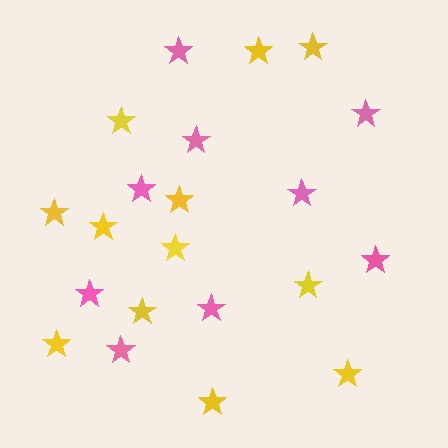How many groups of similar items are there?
There are 2 groups: one group of yellow stars (12) and one group of pink stars (9).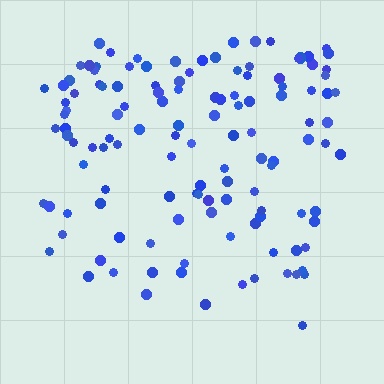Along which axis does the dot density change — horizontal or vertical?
Vertical.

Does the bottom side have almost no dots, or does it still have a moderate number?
Still a moderate number, just noticeably fewer than the top.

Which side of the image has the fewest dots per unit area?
The bottom.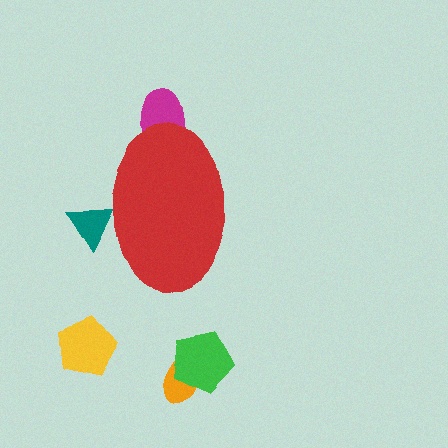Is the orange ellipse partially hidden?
No, the orange ellipse is fully visible.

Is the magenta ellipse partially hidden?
Yes, the magenta ellipse is partially hidden behind the red ellipse.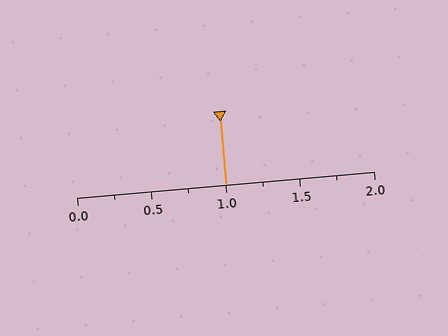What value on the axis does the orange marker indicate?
The marker indicates approximately 1.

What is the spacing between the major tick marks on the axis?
The major ticks are spaced 0.5 apart.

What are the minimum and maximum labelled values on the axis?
The axis runs from 0.0 to 2.0.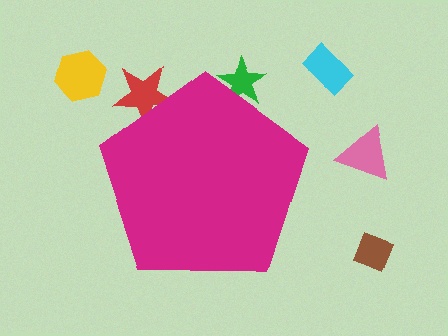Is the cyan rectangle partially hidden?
No, the cyan rectangle is fully visible.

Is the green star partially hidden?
Yes, the green star is partially hidden behind the magenta pentagon.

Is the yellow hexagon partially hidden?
No, the yellow hexagon is fully visible.